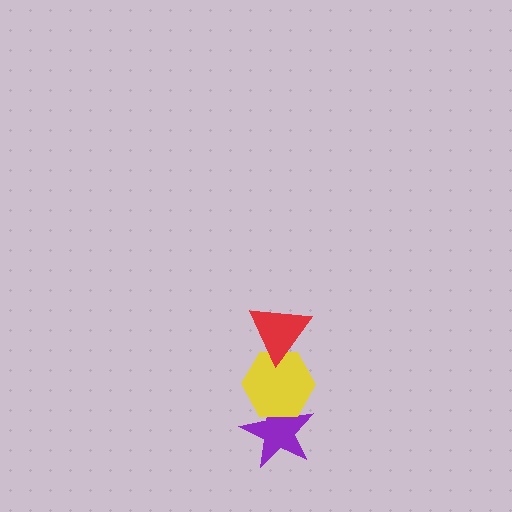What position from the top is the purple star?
The purple star is 3rd from the top.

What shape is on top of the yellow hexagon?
The red triangle is on top of the yellow hexagon.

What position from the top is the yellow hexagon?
The yellow hexagon is 2nd from the top.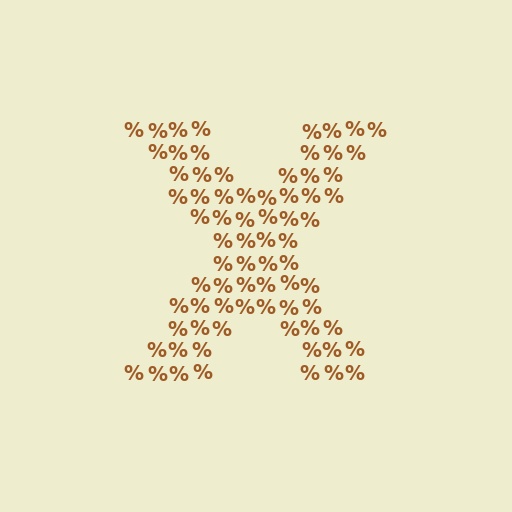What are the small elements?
The small elements are percent signs.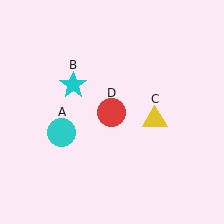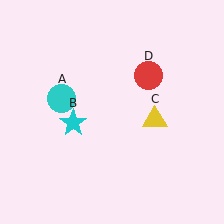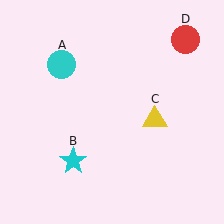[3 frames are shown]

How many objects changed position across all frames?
3 objects changed position: cyan circle (object A), cyan star (object B), red circle (object D).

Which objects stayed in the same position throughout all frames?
Yellow triangle (object C) remained stationary.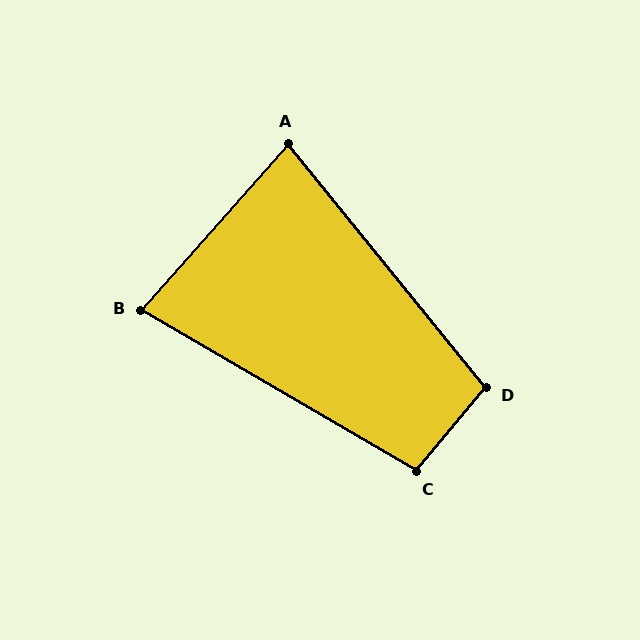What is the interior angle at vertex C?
Approximately 100 degrees (obtuse).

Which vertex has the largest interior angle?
D, at approximately 101 degrees.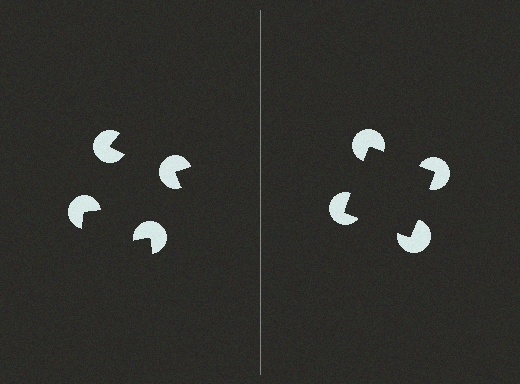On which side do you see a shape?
An illusory square appears on the right side. On the left side the wedge cuts are rotated, so no coherent shape forms.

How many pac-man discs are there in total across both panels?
8 — 4 on each side.